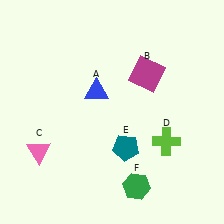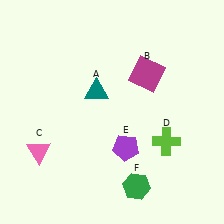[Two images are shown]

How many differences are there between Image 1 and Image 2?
There are 2 differences between the two images.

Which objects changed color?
A changed from blue to teal. E changed from teal to purple.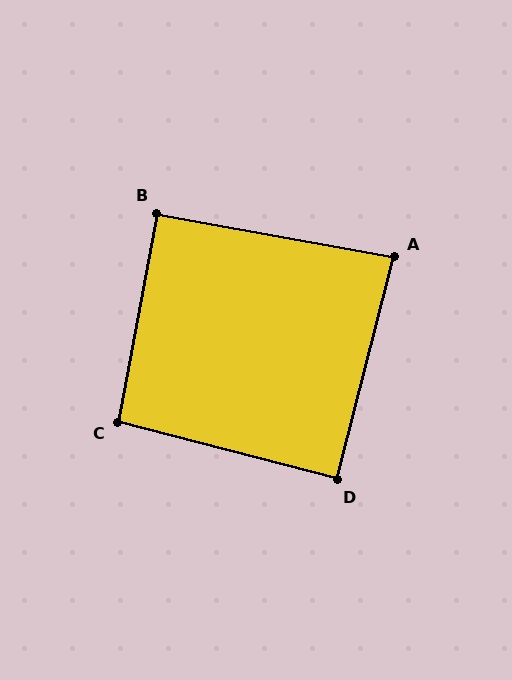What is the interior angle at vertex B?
Approximately 90 degrees (approximately right).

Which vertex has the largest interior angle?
C, at approximately 94 degrees.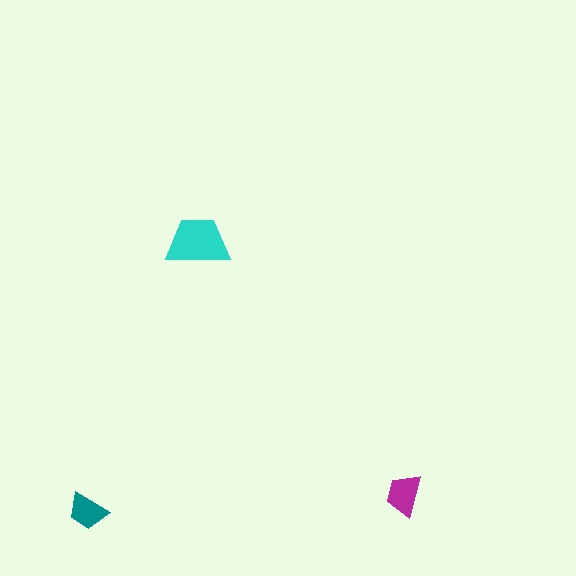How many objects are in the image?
There are 3 objects in the image.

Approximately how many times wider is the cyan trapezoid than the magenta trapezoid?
About 1.5 times wider.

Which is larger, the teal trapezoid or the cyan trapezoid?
The cyan one.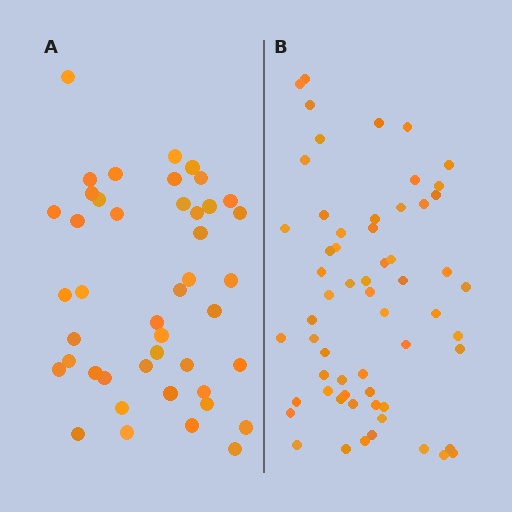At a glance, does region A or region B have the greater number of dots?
Region B (the right region) has more dots.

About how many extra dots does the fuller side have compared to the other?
Region B has approximately 15 more dots than region A.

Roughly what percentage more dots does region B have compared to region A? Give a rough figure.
About 35% more.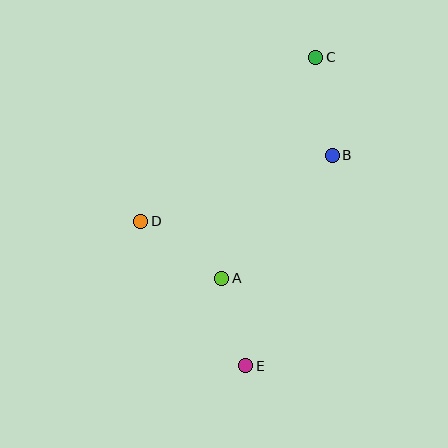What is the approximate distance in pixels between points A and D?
The distance between A and D is approximately 99 pixels.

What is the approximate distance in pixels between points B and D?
The distance between B and D is approximately 203 pixels.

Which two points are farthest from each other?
Points C and E are farthest from each other.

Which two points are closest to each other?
Points A and E are closest to each other.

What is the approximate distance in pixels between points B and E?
The distance between B and E is approximately 227 pixels.